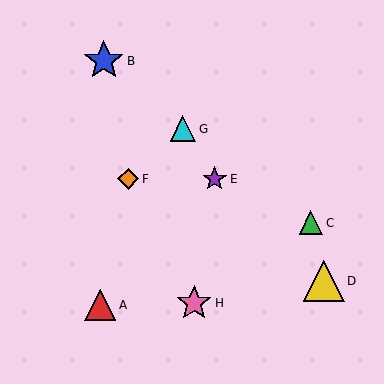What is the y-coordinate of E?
Object E is at y≈179.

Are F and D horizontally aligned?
No, F is at y≈179 and D is at y≈281.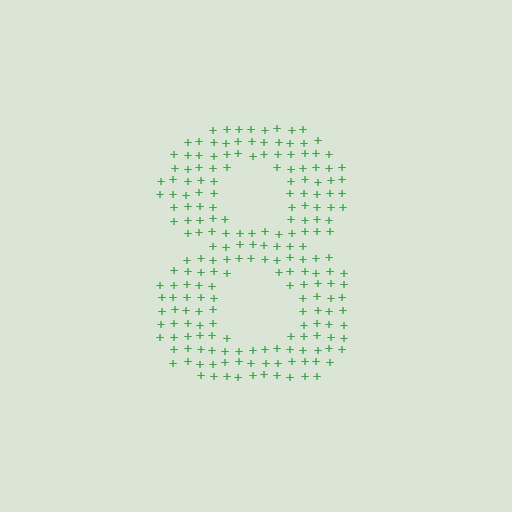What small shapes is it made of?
It is made of small plus signs.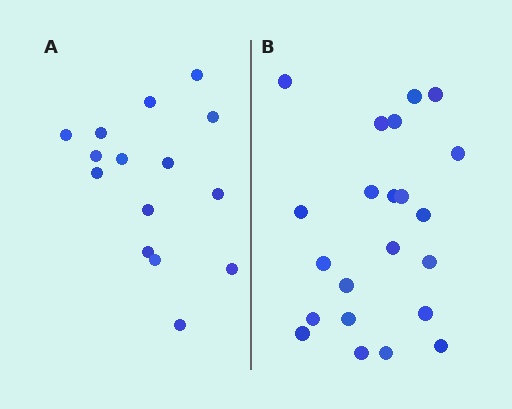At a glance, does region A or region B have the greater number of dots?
Region B (the right region) has more dots.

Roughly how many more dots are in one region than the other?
Region B has roughly 8 or so more dots than region A.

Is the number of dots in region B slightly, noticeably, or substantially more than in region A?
Region B has substantially more. The ratio is roughly 1.5 to 1.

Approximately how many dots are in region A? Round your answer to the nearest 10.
About 20 dots. (The exact count is 15, which rounds to 20.)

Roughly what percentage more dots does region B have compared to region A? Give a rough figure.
About 45% more.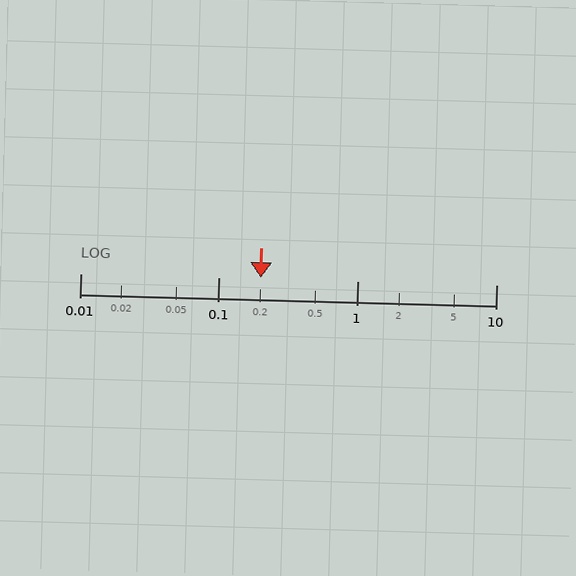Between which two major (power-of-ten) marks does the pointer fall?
The pointer is between 0.1 and 1.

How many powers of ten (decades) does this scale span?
The scale spans 3 decades, from 0.01 to 10.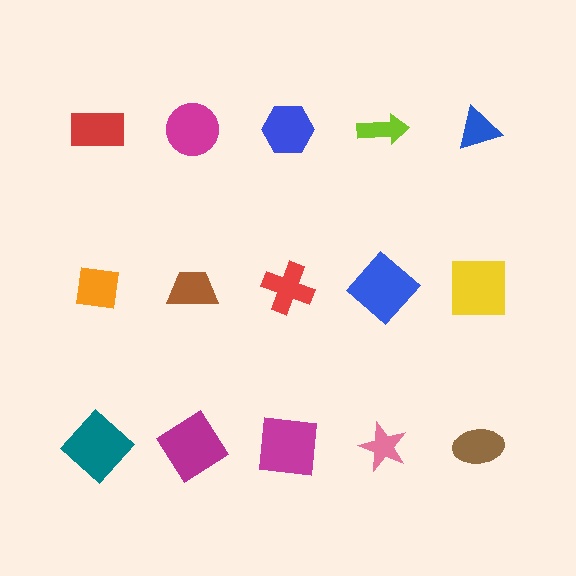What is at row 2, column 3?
A red cross.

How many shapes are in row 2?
5 shapes.